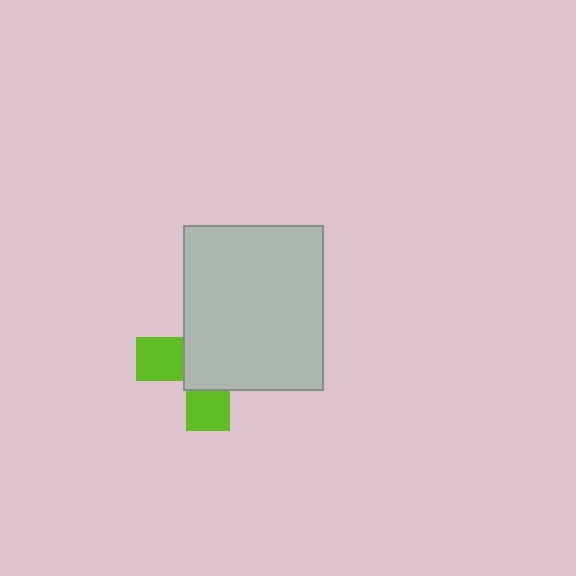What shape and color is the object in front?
The object in front is a light gray rectangle.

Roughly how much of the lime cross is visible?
A small part of it is visible (roughly 36%).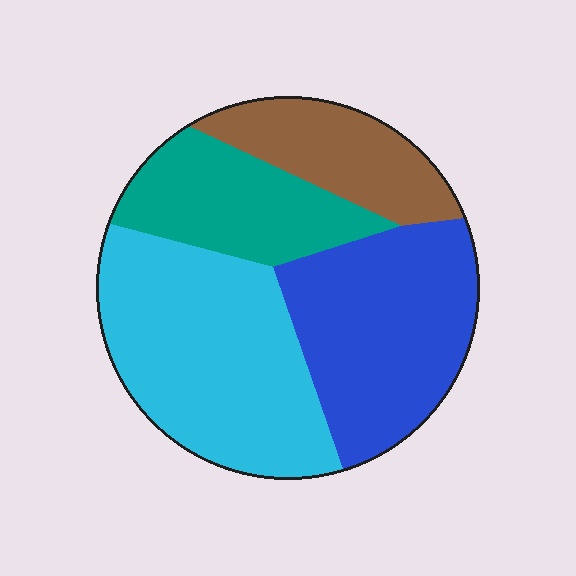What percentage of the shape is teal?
Teal covers about 20% of the shape.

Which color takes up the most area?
Cyan, at roughly 35%.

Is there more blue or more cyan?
Cyan.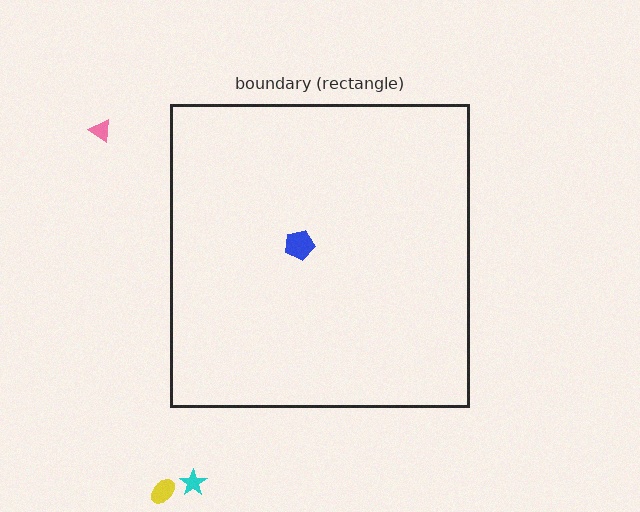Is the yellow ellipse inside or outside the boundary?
Outside.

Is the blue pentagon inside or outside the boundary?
Inside.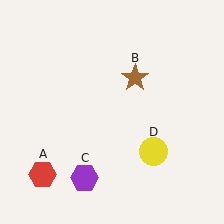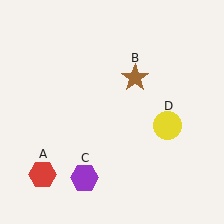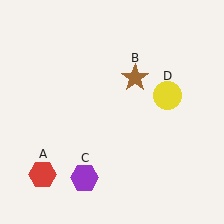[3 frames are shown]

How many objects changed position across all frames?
1 object changed position: yellow circle (object D).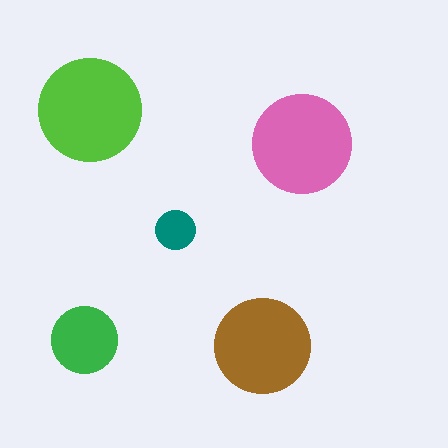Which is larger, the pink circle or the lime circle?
The lime one.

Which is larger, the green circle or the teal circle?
The green one.